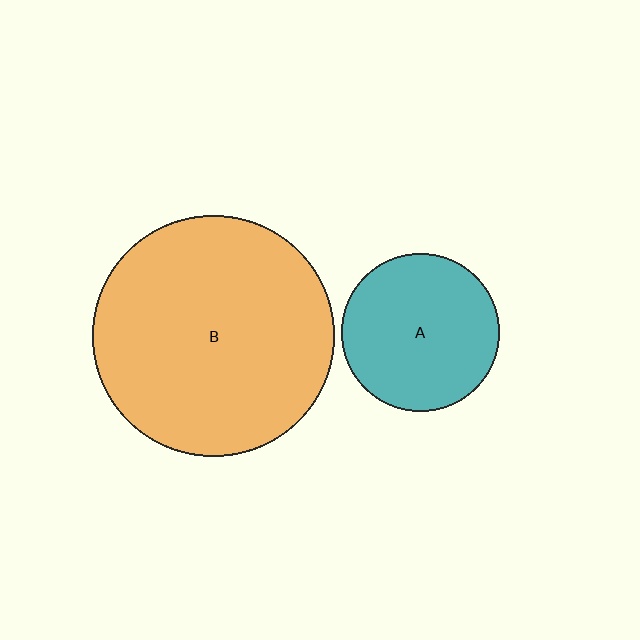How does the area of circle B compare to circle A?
Approximately 2.3 times.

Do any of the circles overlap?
No, none of the circles overlap.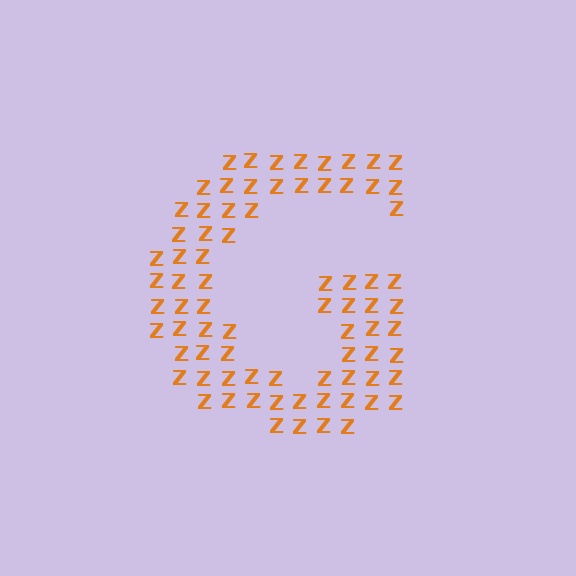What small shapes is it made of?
It is made of small letter Z's.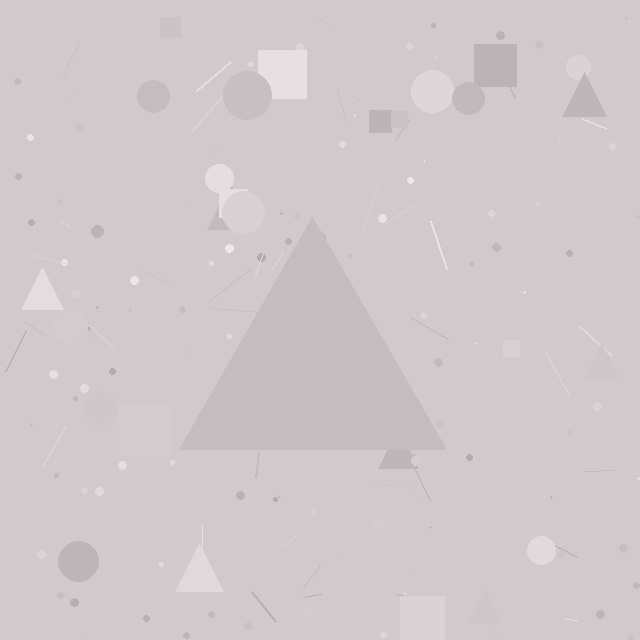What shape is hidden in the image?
A triangle is hidden in the image.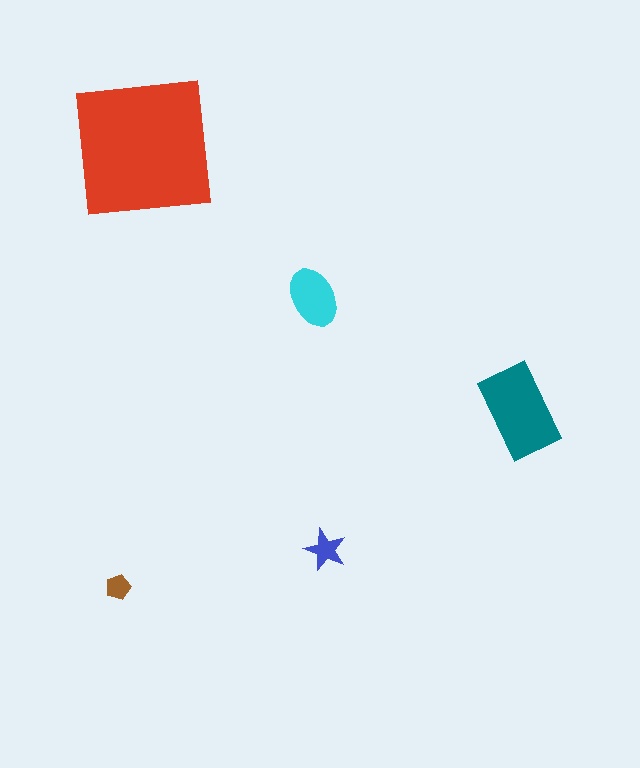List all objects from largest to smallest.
The red square, the teal rectangle, the cyan ellipse, the blue star, the brown pentagon.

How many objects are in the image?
There are 5 objects in the image.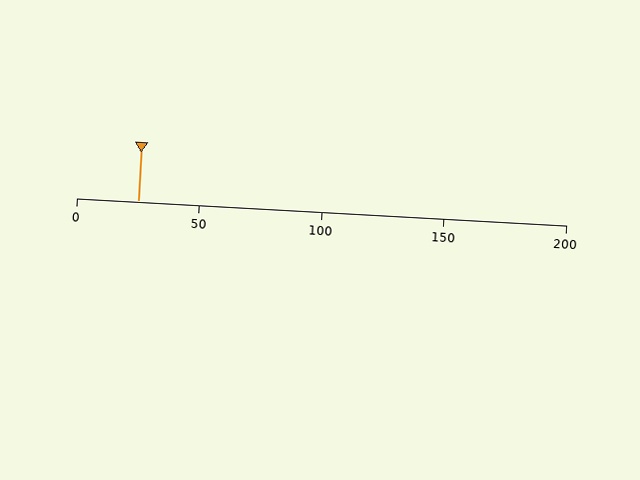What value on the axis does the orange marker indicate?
The marker indicates approximately 25.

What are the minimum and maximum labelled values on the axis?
The axis runs from 0 to 200.